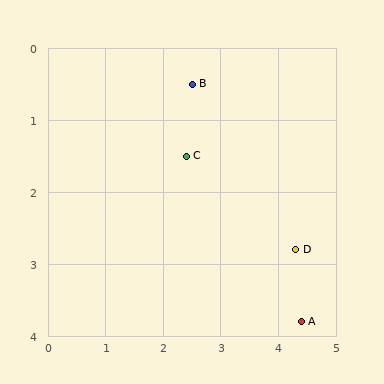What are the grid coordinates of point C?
Point C is at approximately (2.4, 1.5).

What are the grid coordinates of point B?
Point B is at approximately (2.5, 0.5).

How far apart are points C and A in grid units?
Points C and A are about 3.0 grid units apart.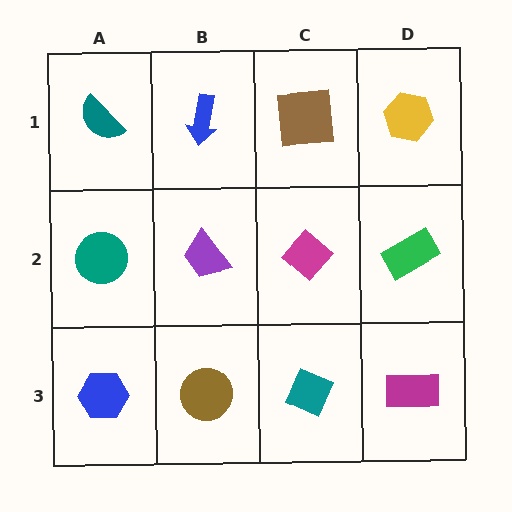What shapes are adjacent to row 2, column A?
A teal semicircle (row 1, column A), a blue hexagon (row 3, column A), a purple trapezoid (row 2, column B).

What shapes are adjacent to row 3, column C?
A magenta diamond (row 2, column C), a brown circle (row 3, column B), a magenta rectangle (row 3, column D).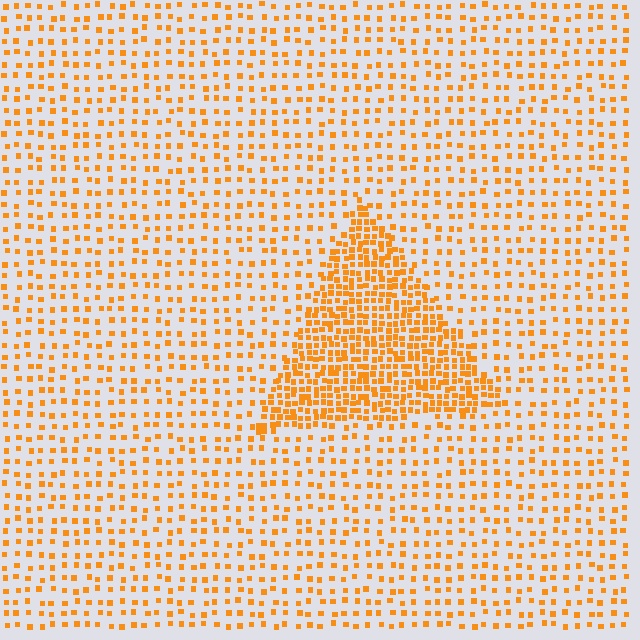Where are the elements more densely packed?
The elements are more densely packed inside the triangle boundary.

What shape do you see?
I see a triangle.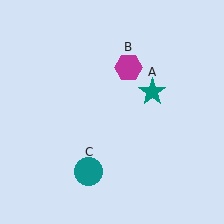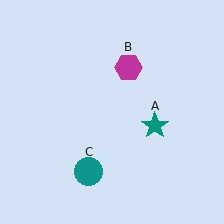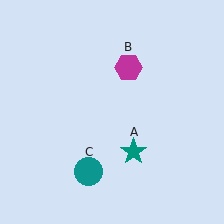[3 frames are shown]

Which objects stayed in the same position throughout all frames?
Magenta hexagon (object B) and teal circle (object C) remained stationary.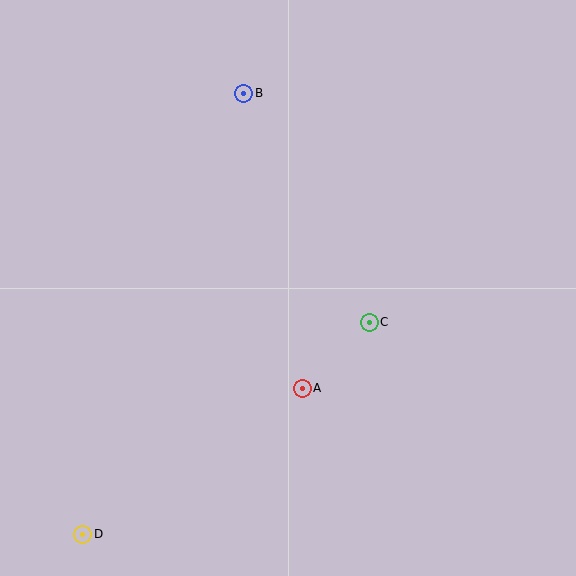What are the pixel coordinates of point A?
Point A is at (302, 388).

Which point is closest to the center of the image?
Point C at (369, 322) is closest to the center.